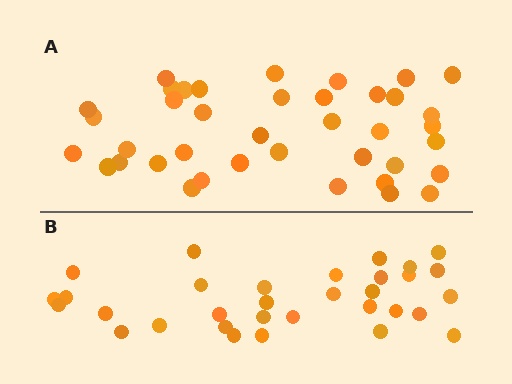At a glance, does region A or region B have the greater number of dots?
Region A (the top region) has more dots.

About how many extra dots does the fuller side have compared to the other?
Region A has roughly 8 or so more dots than region B.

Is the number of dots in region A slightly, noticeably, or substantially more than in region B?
Region A has only slightly more — the two regions are fairly close. The ratio is roughly 1.2 to 1.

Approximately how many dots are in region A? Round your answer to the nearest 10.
About 40 dots. (The exact count is 39, which rounds to 40.)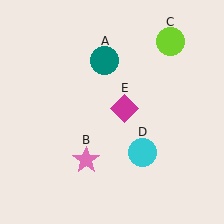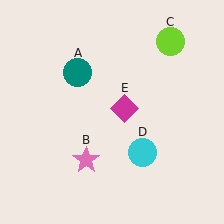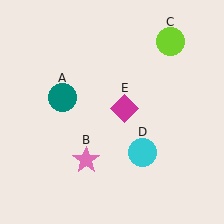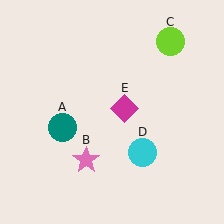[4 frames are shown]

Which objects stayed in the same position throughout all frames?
Pink star (object B) and lime circle (object C) and cyan circle (object D) and magenta diamond (object E) remained stationary.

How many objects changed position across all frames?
1 object changed position: teal circle (object A).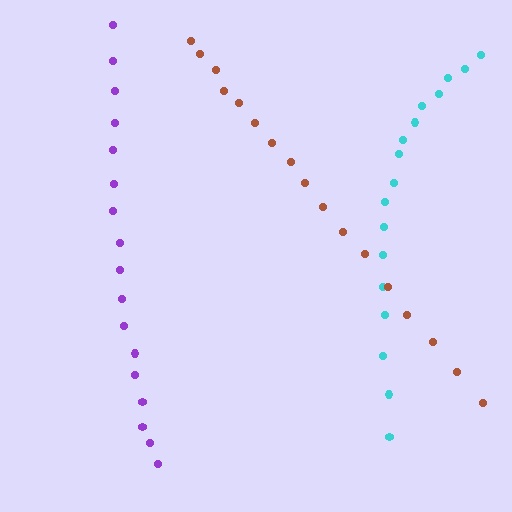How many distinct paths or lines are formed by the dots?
There are 3 distinct paths.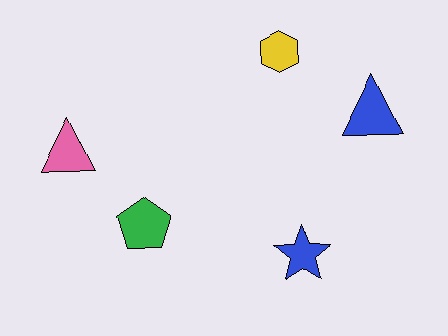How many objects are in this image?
There are 5 objects.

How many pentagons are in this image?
There is 1 pentagon.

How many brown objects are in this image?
There are no brown objects.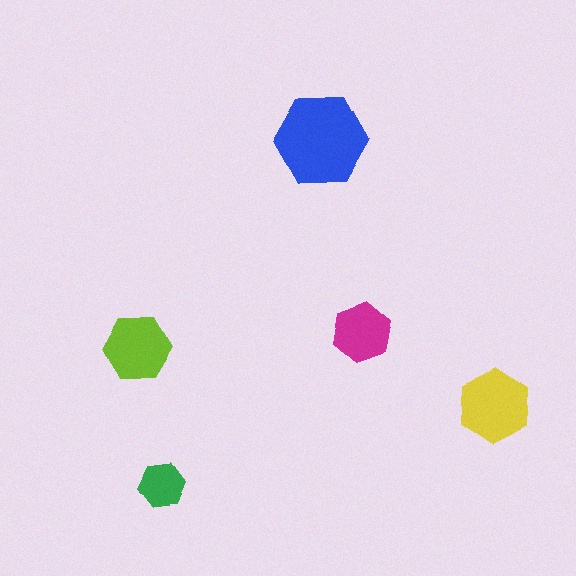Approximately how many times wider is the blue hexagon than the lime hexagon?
About 1.5 times wider.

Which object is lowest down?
The green hexagon is bottommost.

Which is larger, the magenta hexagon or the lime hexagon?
The lime one.